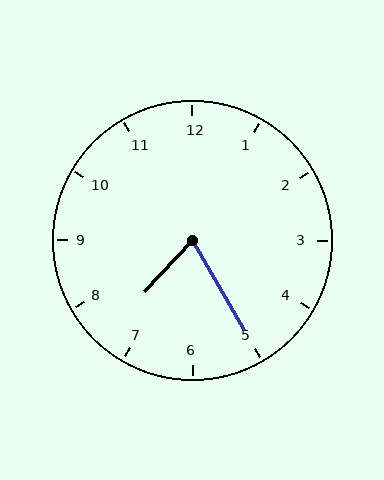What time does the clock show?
7:25.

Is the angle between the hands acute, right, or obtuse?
It is acute.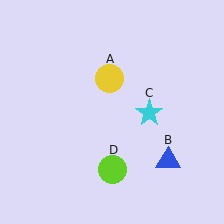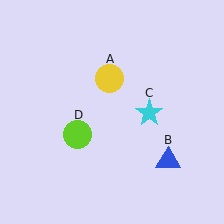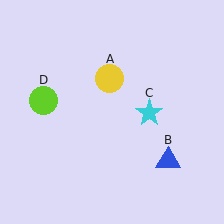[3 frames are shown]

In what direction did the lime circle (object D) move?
The lime circle (object D) moved up and to the left.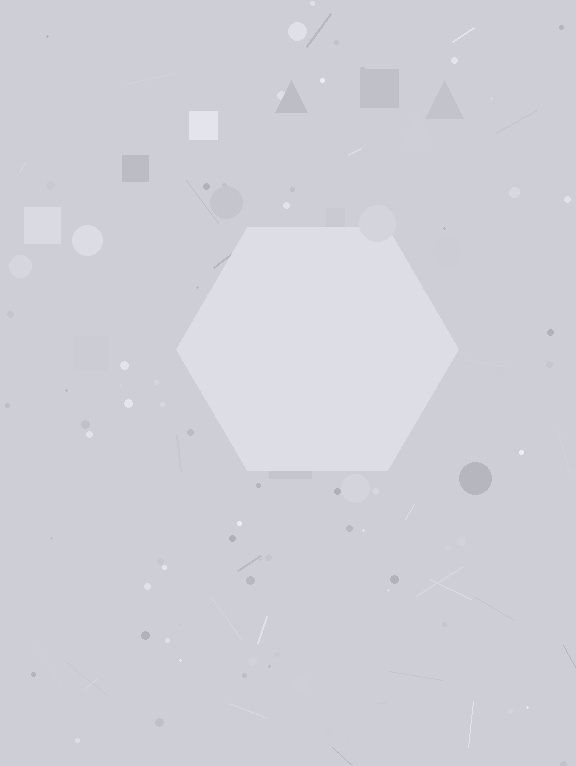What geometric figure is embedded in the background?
A hexagon is embedded in the background.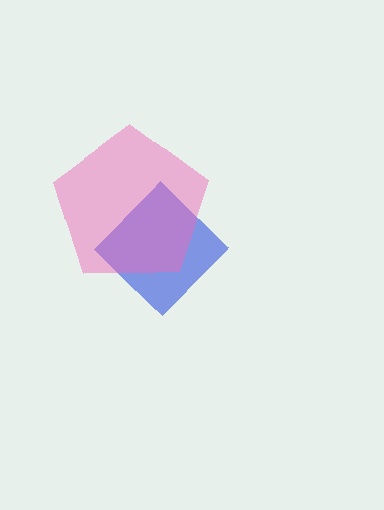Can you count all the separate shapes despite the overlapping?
Yes, there are 2 separate shapes.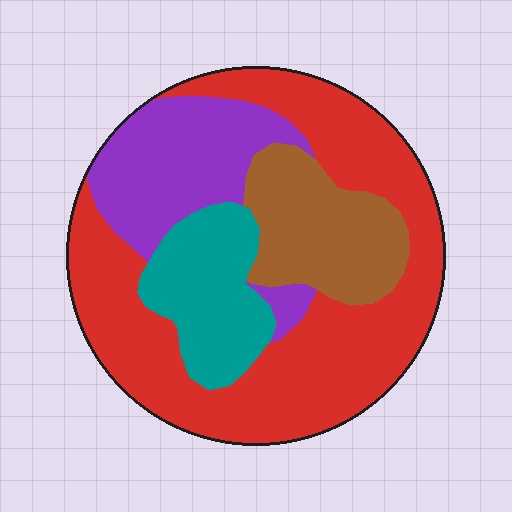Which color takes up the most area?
Red, at roughly 50%.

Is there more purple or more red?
Red.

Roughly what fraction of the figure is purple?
Purple covers about 20% of the figure.